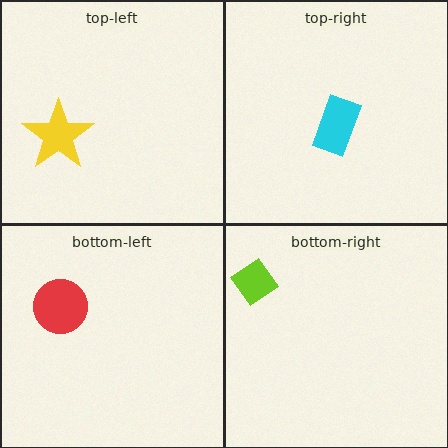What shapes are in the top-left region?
The yellow star.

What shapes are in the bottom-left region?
The red circle.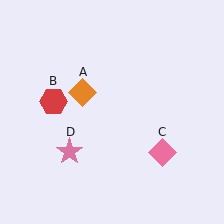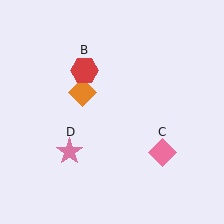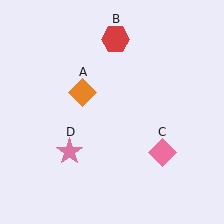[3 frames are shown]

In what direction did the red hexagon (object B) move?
The red hexagon (object B) moved up and to the right.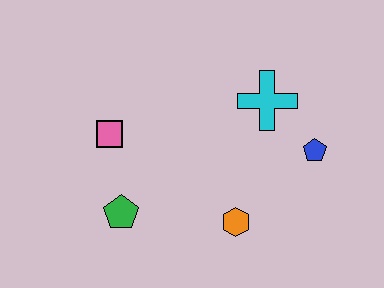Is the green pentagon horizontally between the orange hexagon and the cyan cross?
No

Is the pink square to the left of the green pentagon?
Yes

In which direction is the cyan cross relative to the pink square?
The cyan cross is to the right of the pink square.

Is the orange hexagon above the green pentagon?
No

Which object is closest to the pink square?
The green pentagon is closest to the pink square.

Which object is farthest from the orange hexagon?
The pink square is farthest from the orange hexagon.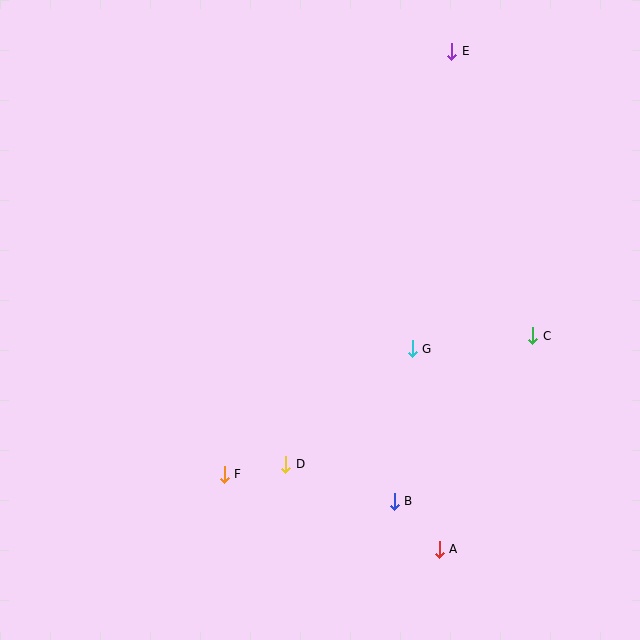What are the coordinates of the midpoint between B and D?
The midpoint between B and D is at (340, 483).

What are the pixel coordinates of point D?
Point D is at (286, 464).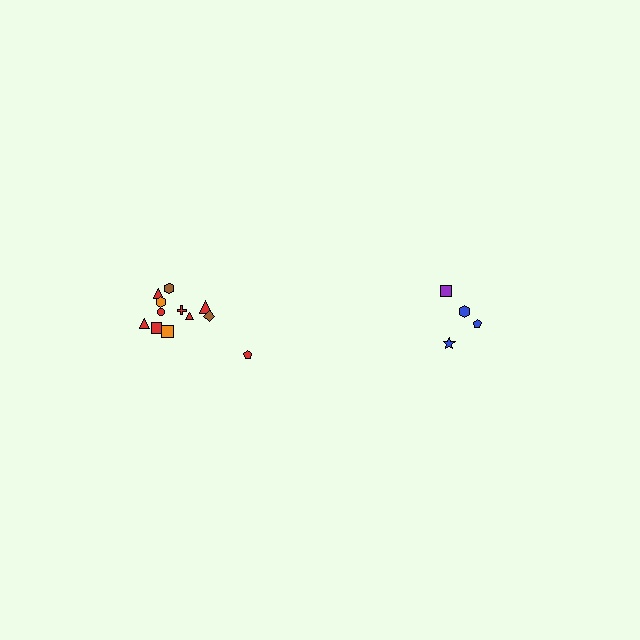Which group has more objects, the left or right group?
The left group.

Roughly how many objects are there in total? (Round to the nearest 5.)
Roughly 15 objects in total.